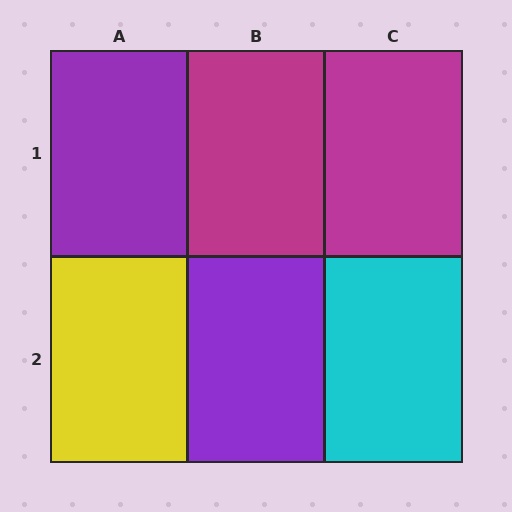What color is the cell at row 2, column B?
Purple.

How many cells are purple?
2 cells are purple.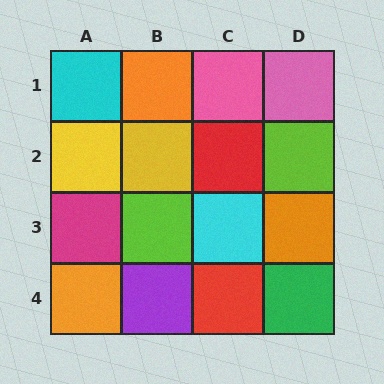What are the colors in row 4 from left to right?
Orange, purple, red, green.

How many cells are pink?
2 cells are pink.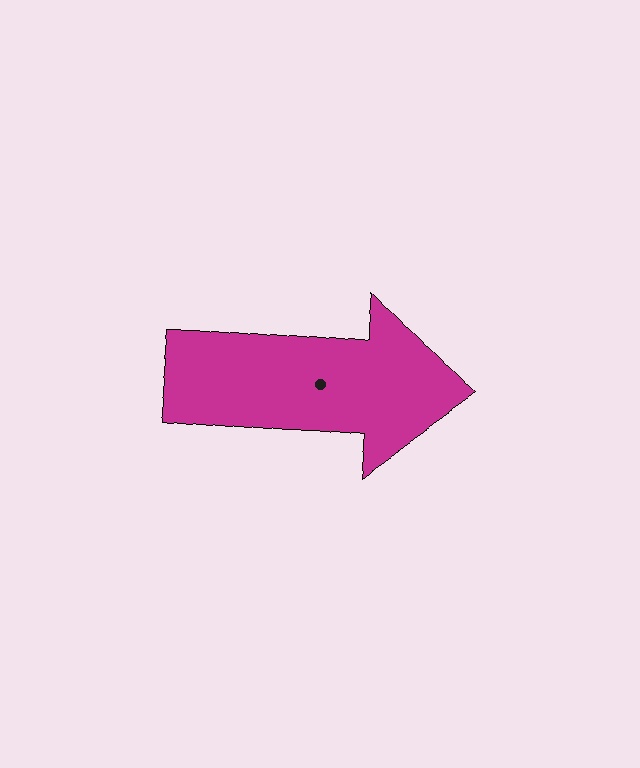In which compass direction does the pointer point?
East.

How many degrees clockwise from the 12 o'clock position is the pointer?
Approximately 96 degrees.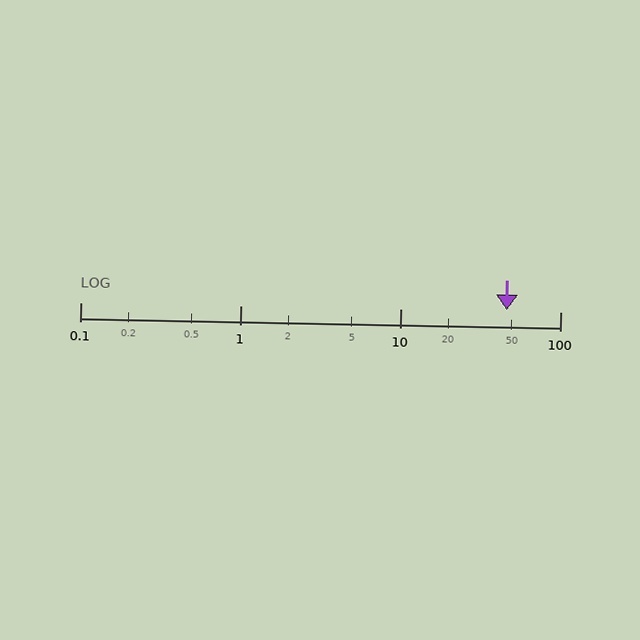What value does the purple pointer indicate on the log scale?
The pointer indicates approximately 46.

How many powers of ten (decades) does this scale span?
The scale spans 3 decades, from 0.1 to 100.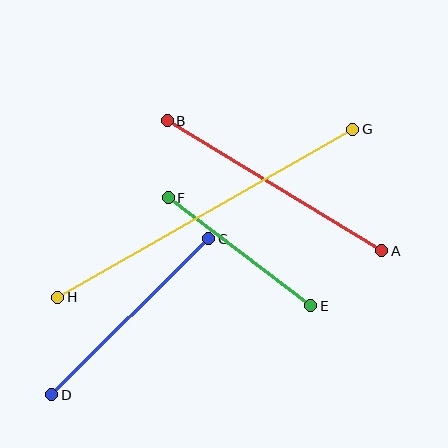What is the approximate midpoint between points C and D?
The midpoint is at approximately (130, 317) pixels.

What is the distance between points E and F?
The distance is approximately 179 pixels.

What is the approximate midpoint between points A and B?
The midpoint is at approximately (275, 186) pixels.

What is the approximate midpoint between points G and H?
The midpoint is at approximately (205, 213) pixels.